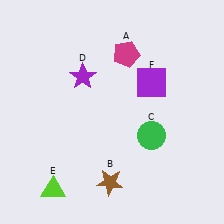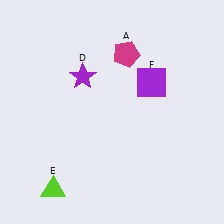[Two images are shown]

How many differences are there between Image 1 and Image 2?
There are 2 differences between the two images.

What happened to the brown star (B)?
The brown star (B) was removed in Image 2. It was in the bottom-left area of Image 1.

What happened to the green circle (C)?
The green circle (C) was removed in Image 2. It was in the bottom-right area of Image 1.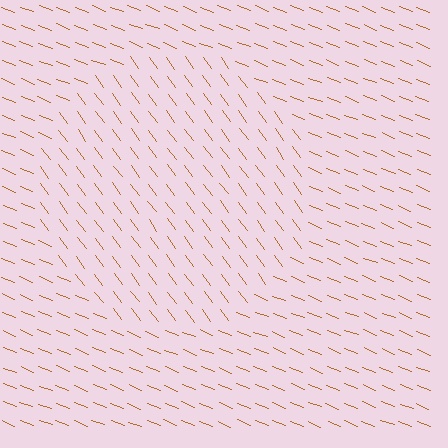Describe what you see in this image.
The image is filled with small brown line segments. A circle region in the image has lines oriented differently from the surrounding lines, creating a visible texture boundary.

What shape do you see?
I see a circle.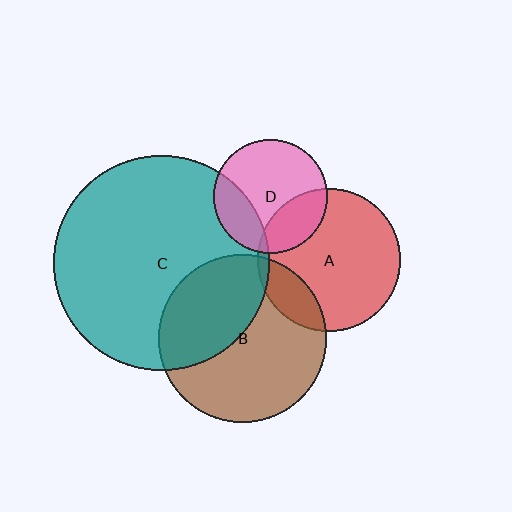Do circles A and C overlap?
Yes.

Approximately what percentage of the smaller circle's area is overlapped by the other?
Approximately 5%.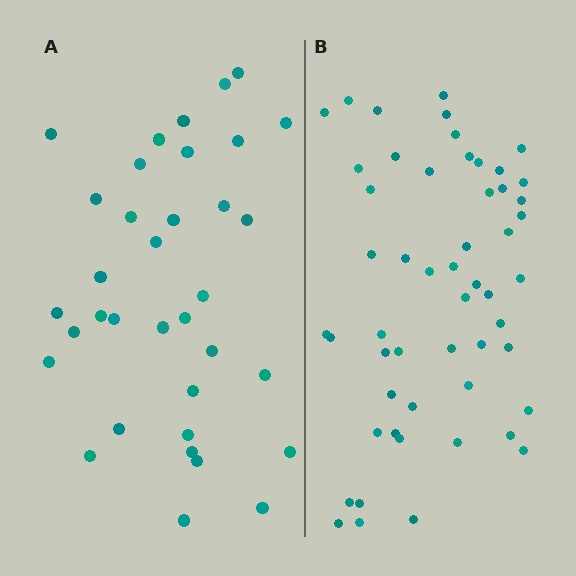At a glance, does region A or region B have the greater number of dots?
Region B (the right region) has more dots.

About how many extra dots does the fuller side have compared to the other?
Region B has approximately 20 more dots than region A.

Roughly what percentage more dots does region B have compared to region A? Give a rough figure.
About 50% more.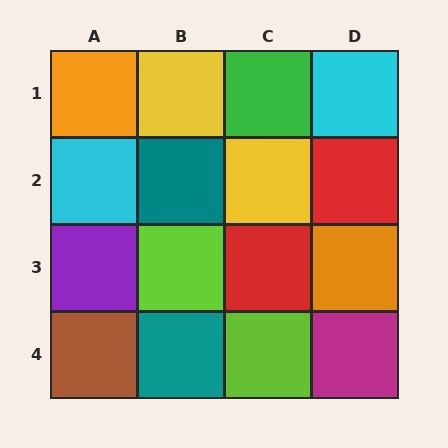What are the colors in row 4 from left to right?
Brown, teal, lime, magenta.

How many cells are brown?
1 cell is brown.